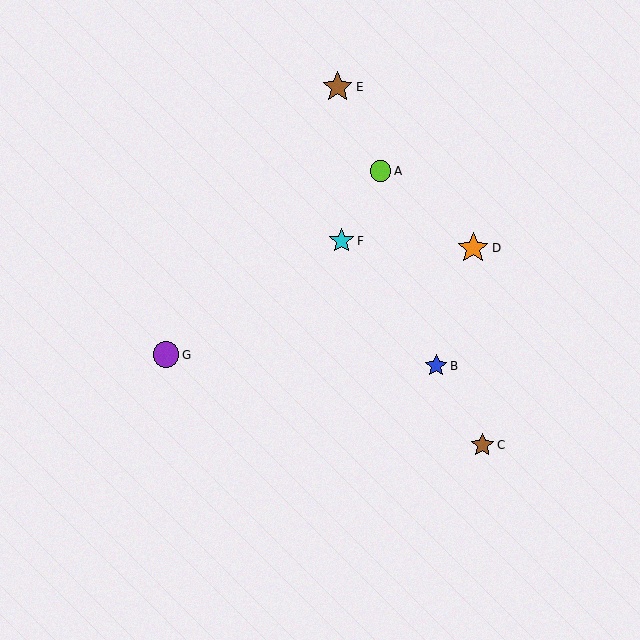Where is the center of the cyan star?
The center of the cyan star is at (341, 241).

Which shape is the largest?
The orange star (labeled D) is the largest.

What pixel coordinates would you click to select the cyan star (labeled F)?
Click at (341, 241) to select the cyan star F.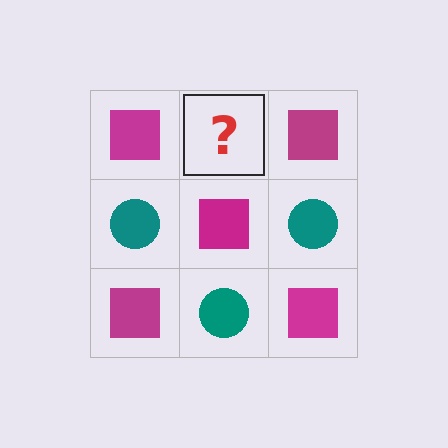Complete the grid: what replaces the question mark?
The question mark should be replaced with a teal circle.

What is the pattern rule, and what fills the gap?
The rule is that it alternates magenta square and teal circle in a checkerboard pattern. The gap should be filled with a teal circle.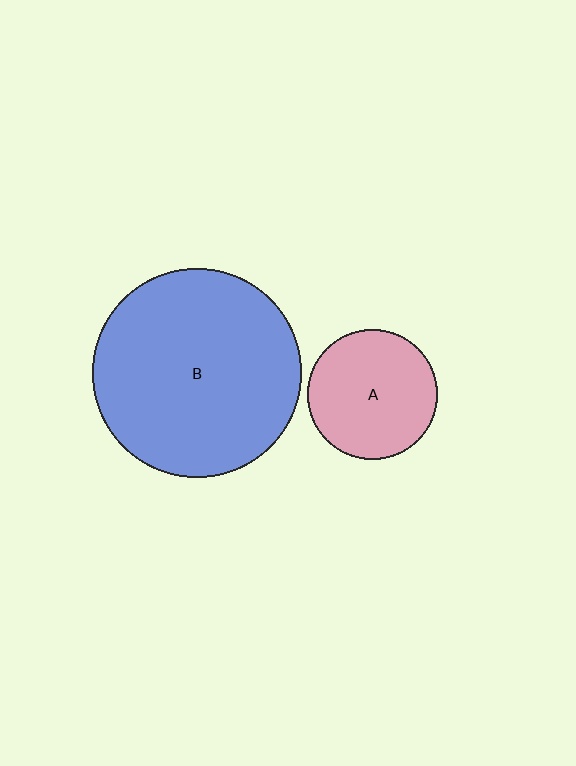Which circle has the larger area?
Circle B (blue).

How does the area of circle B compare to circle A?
Approximately 2.6 times.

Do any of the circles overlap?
No, none of the circles overlap.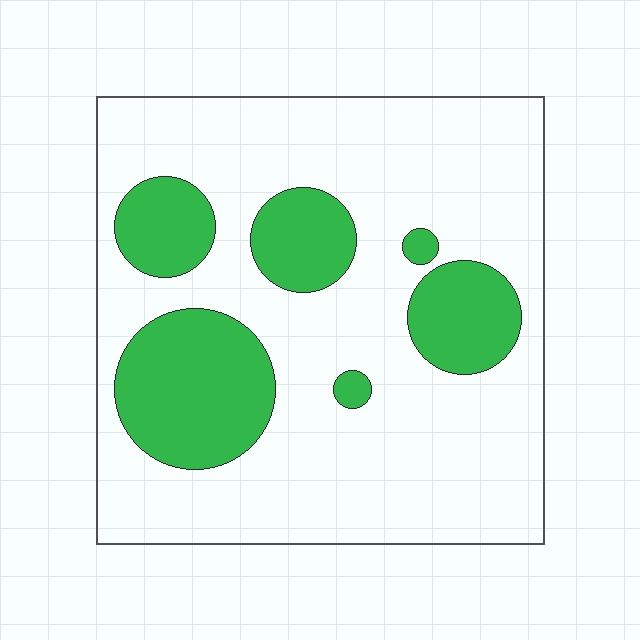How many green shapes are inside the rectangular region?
6.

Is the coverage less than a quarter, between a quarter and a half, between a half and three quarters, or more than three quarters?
Less than a quarter.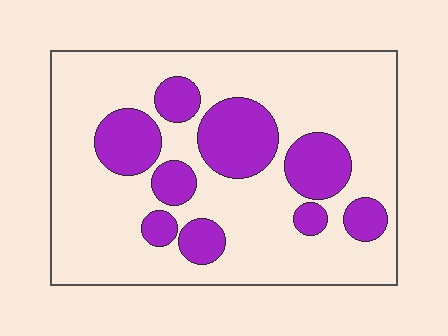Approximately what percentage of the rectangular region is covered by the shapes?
Approximately 25%.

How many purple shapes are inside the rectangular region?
9.